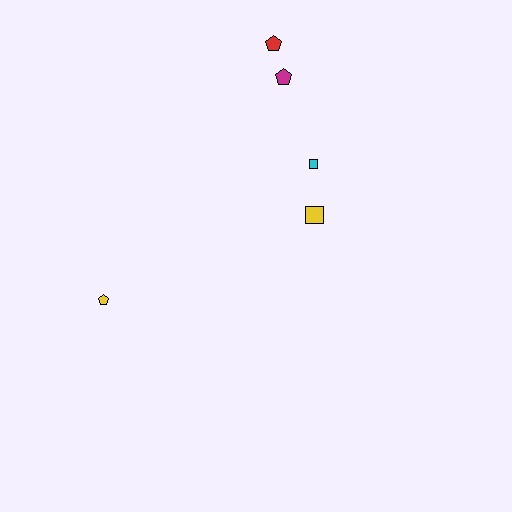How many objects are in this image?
There are 5 objects.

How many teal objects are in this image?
There are no teal objects.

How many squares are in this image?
There are 2 squares.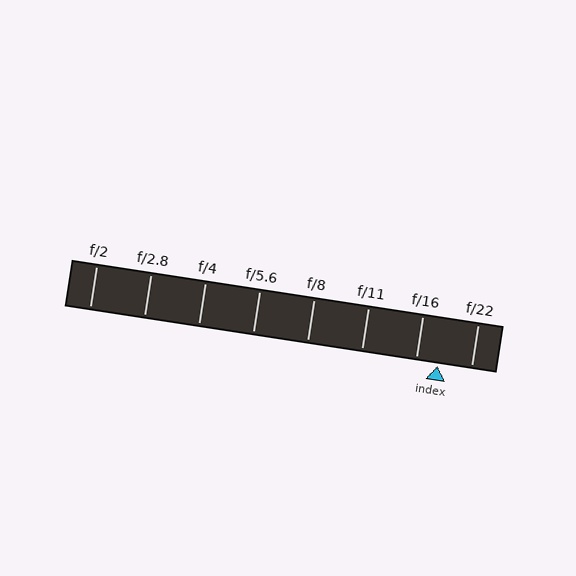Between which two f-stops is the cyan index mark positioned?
The index mark is between f/16 and f/22.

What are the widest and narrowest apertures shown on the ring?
The widest aperture shown is f/2 and the narrowest is f/22.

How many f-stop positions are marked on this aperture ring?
There are 8 f-stop positions marked.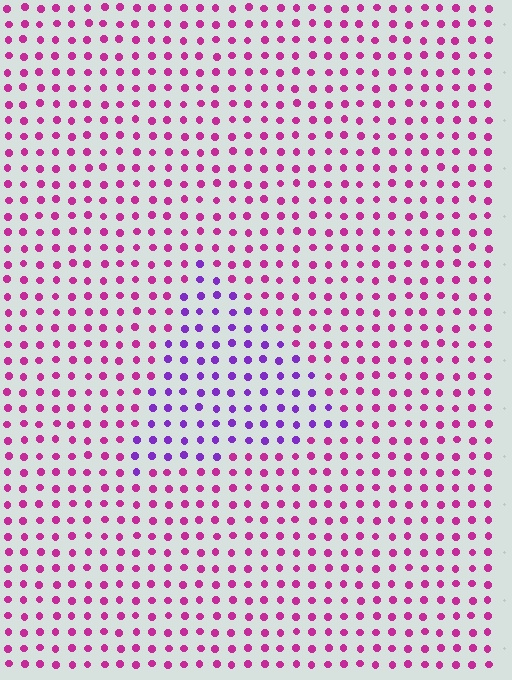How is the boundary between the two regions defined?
The boundary is defined purely by a slight shift in hue (about 44 degrees). Spacing, size, and orientation are identical on both sides.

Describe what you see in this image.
The image is filled with small magenta elements in a uniform arrangement. A triangle-shaped region is visible where the elements are tinted to a slightly different hue, forming a subtle color boundary.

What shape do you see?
I see a triangle.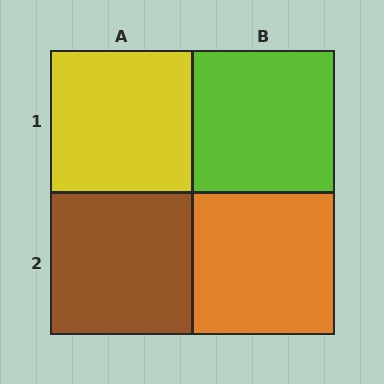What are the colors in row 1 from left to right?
Yellow, lime.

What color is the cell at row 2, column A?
Brown.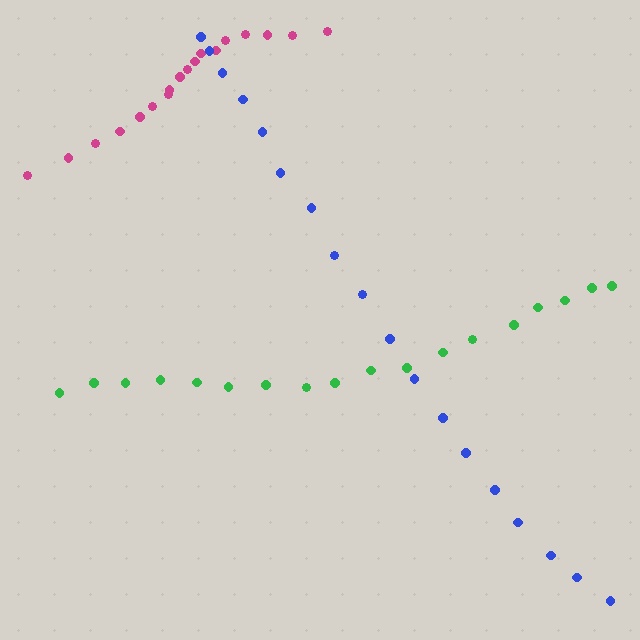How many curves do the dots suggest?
There are 3 distinct paths.